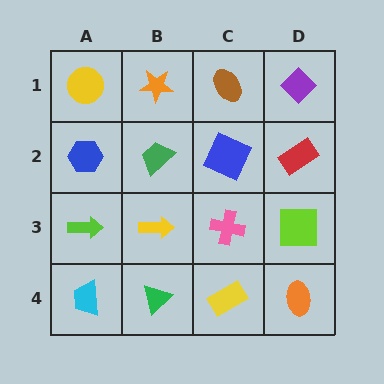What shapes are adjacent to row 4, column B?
A yellow arrow (row 3, column B), a cyan trapezoid (row 4, column A), a yellow rectangle (row 4, column C).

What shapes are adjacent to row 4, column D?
A lime square (row 3, column D), a yellow rectangle (row 4, column C).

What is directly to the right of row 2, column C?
A red rectangle.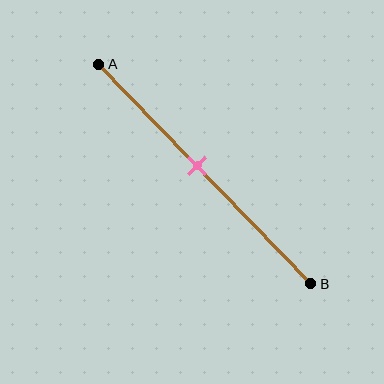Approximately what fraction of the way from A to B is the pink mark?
The pink mark is approximately 45% of the way from A to B.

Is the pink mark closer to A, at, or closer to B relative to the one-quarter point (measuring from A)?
The pink mark is closer to point B than the one-quarter point of segment AB.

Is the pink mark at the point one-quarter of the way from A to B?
No, the mark is at about 45% from A, not at the 25% one-quarter point.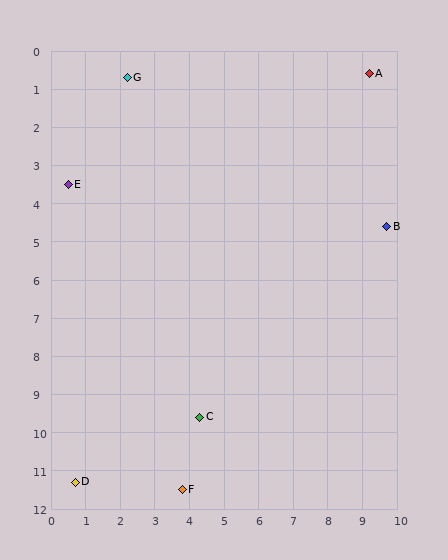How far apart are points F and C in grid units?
Points F and C are about 2.0 grid units apart.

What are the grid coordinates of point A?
Point A is at approximately (9.2, 0.6).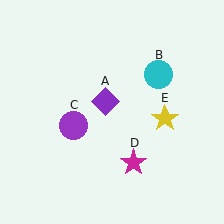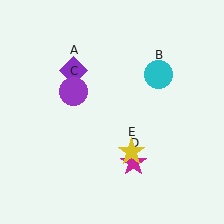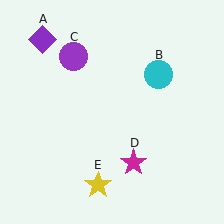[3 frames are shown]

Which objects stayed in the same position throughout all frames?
Cyan circle (object B) and magenta star (object D) remained stationary.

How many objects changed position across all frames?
3 objects changed position: purple diamond (object A), purple circle (object C), yellow star (object E).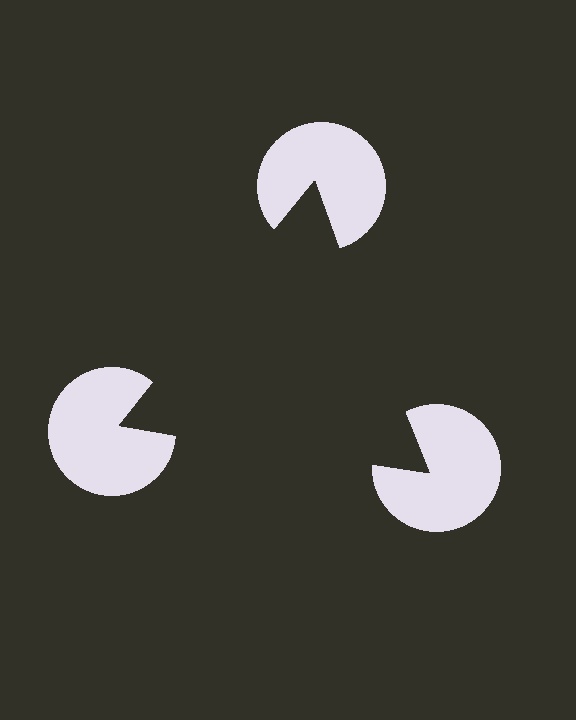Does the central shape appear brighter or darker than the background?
It typically appears slightly darker than the background, even though no actual brightness change is drawn.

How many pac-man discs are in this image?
There are 3 — one at each vertex of the illusory triangle.